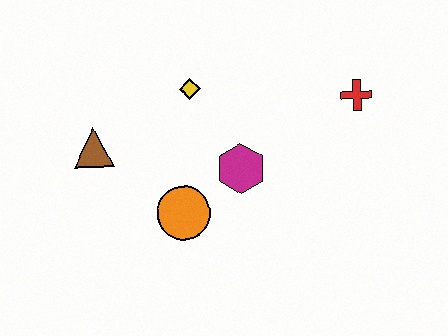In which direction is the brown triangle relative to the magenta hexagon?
The brown triangle is to the left of the magenta hexagon.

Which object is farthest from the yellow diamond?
The red cross is farthest from the yellow diamond.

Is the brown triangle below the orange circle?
No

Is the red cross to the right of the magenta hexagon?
Yes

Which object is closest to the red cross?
The magenta hexagon is closest to the red cross.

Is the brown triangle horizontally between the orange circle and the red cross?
No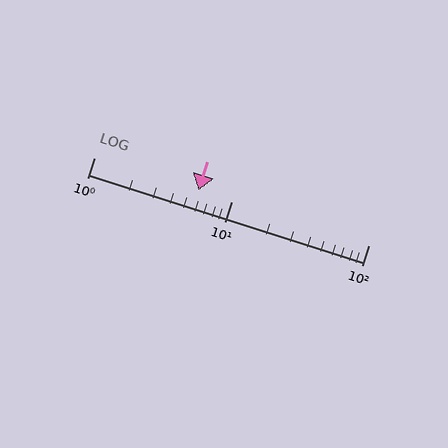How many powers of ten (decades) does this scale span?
The scale spans 2 decades, from 1 to 100.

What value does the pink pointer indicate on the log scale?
The pointer indicates approximately 5.8.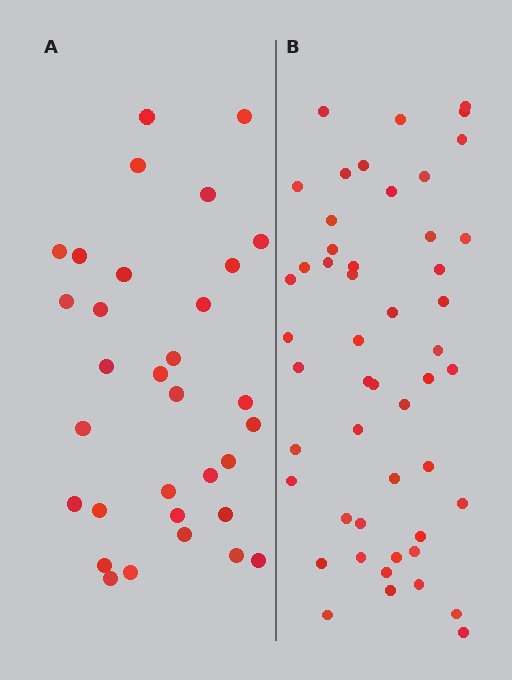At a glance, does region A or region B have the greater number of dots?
Region B (the right region) has more dots.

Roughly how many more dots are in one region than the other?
Region B has approximately 20 more dots than region A.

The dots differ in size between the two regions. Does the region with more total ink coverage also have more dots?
No. Region A has more total ink coverage because its dots are larger, but region B actually contains more individual dots. Total area can be misleading — the number of items is what matters here.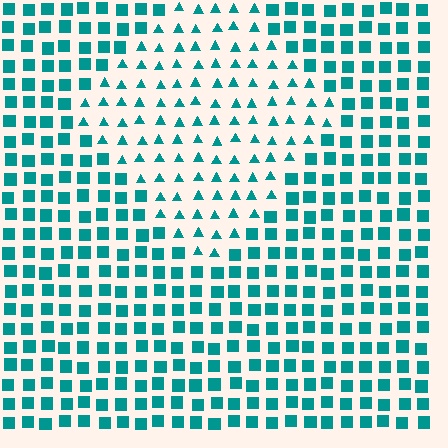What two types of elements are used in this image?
The image uses triangles inside the diamond region and squares outside it.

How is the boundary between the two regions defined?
The boundary is defined by a change in element shape: triangles inside vs. squares outside. All elements share the same color and spacing.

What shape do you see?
I see a diamond.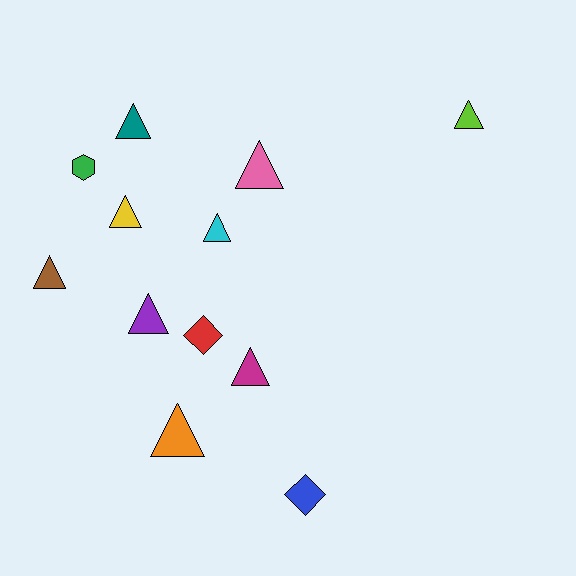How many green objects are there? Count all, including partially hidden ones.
There is 1 green object.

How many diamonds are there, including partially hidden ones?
There are 2 diamonds.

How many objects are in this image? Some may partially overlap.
There are 12 objects.